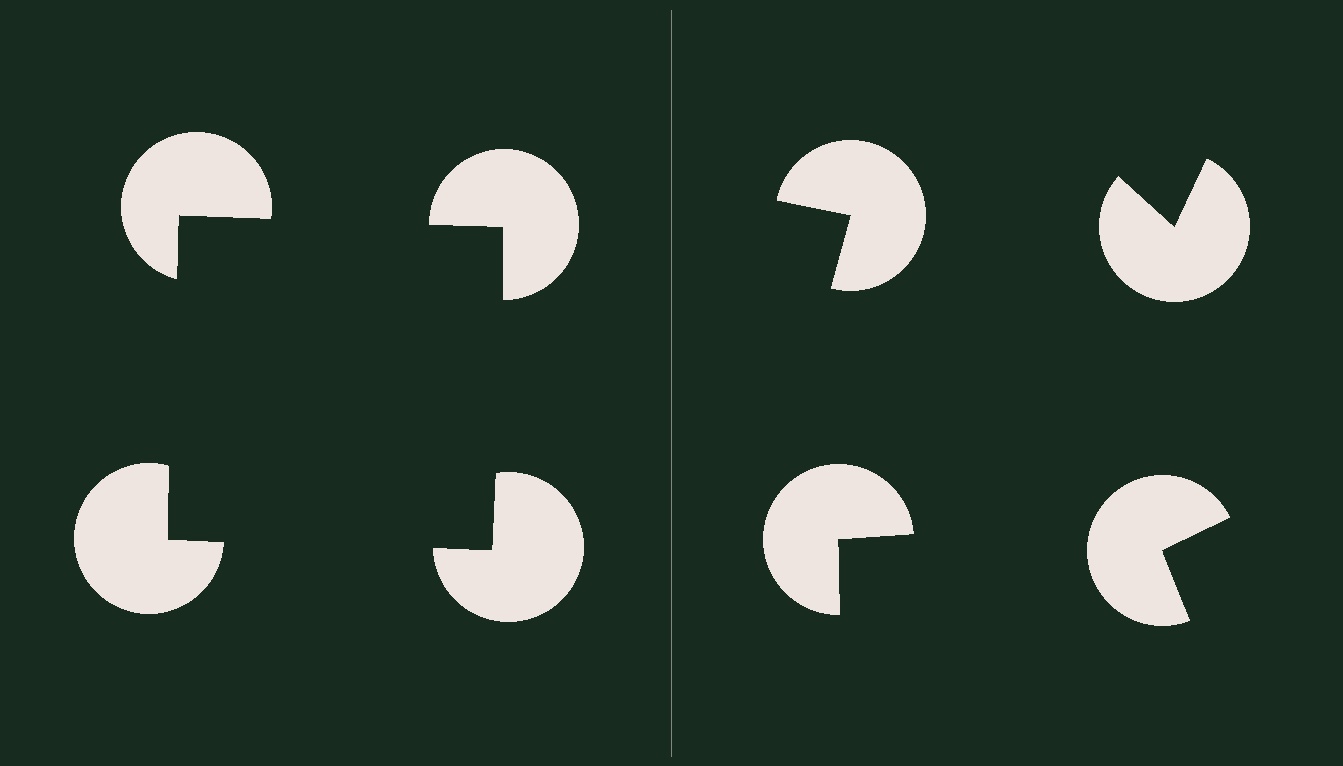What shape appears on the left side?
An illusory square.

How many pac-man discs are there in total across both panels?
8 — 4 on each side.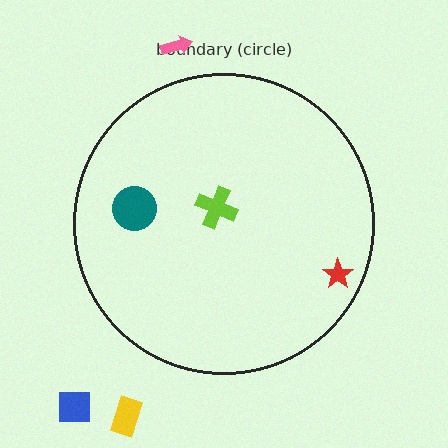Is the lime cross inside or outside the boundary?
Inside.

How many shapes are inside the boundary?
3 inside, 3 outside.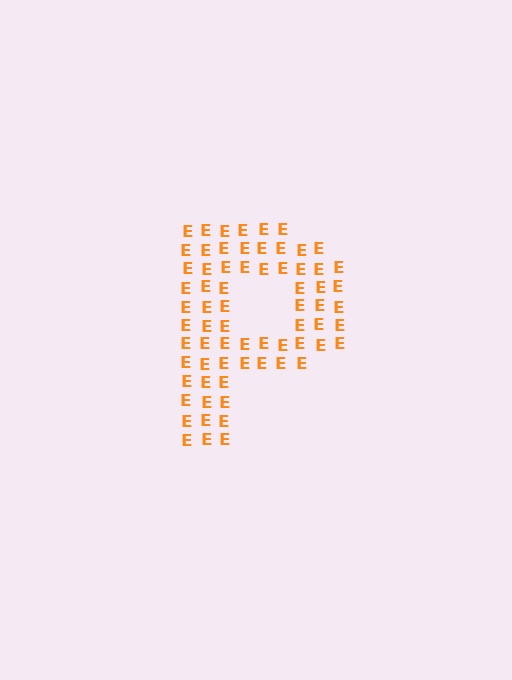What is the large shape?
The large shape is the letter P.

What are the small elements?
The small elements are letter E's.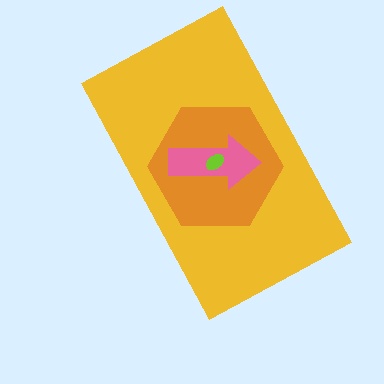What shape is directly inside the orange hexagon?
The pink arrow.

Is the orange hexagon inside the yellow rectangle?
Yes.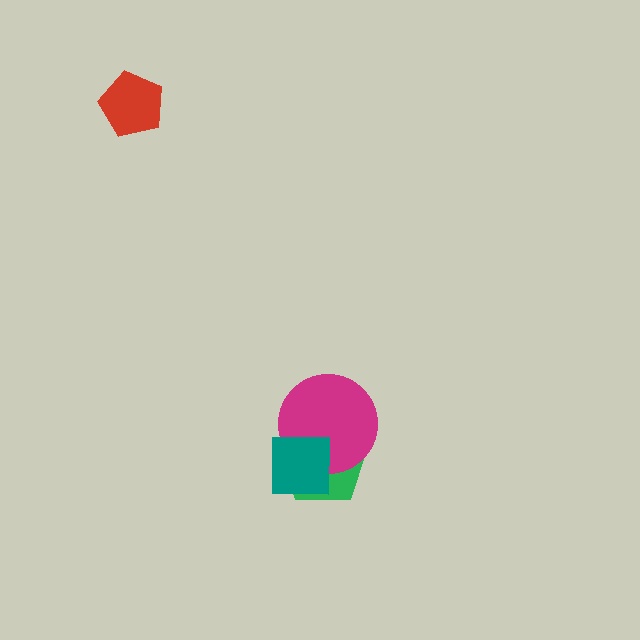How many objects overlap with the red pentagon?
0 objects overlap with the red pentagon.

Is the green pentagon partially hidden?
Yes, it is partially covered by another shape.